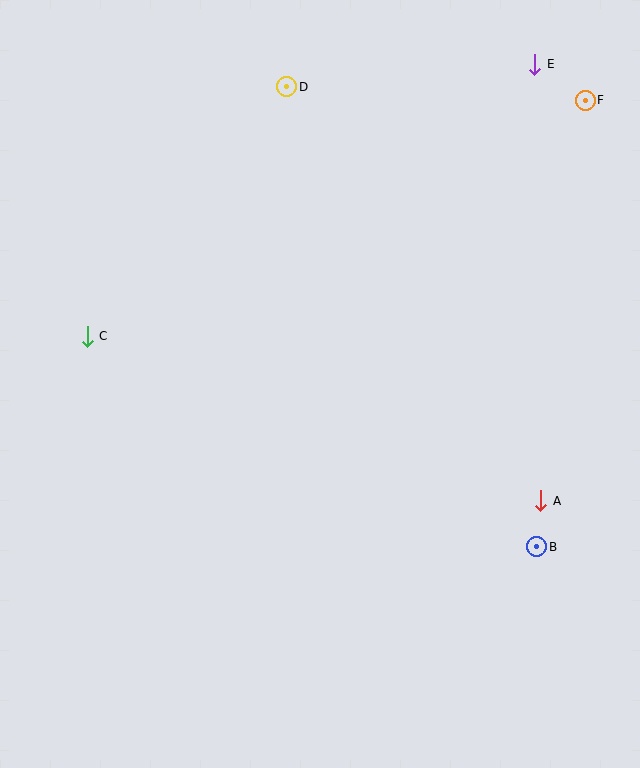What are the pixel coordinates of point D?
Point D is at (287, 87).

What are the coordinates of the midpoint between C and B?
The midpoint between C and B is at (312, 442).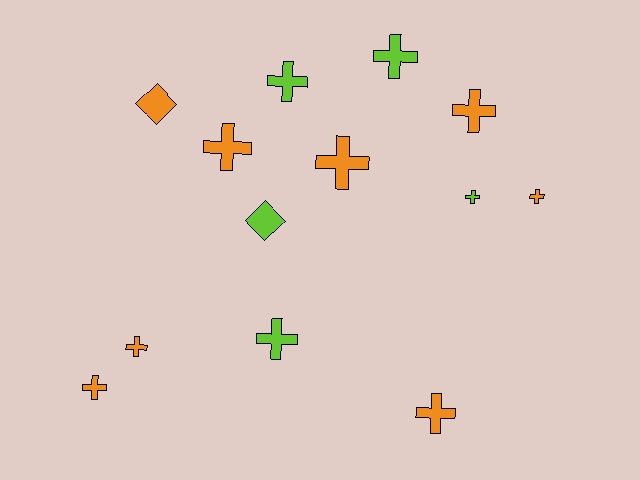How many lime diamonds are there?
There is 1 lime diamond.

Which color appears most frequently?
Orange, with 8 objects.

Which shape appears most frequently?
Cross, with 11 objects.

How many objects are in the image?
There are 13 objects.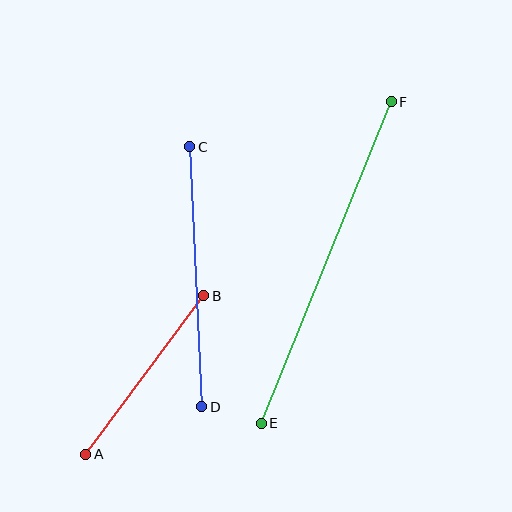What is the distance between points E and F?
The distance is approximately 347 pixels.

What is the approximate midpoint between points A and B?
The midpoint is at approximately (145, 375) pixels.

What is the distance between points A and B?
The distance is approximately 197 pixels.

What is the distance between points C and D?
The distance is approximately 261 pixels.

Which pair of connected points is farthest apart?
Points E and F are farthest apart.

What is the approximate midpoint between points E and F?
The midpoint is at approximately (326, 263) pixels.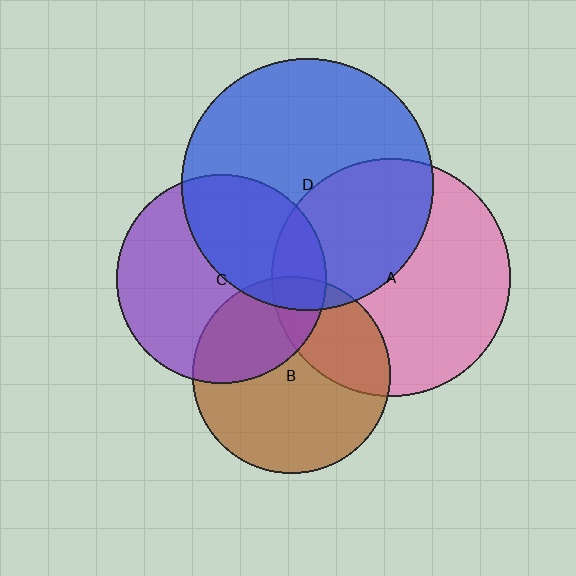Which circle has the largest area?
Circle D (blue).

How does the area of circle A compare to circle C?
Approximately 1.3 times.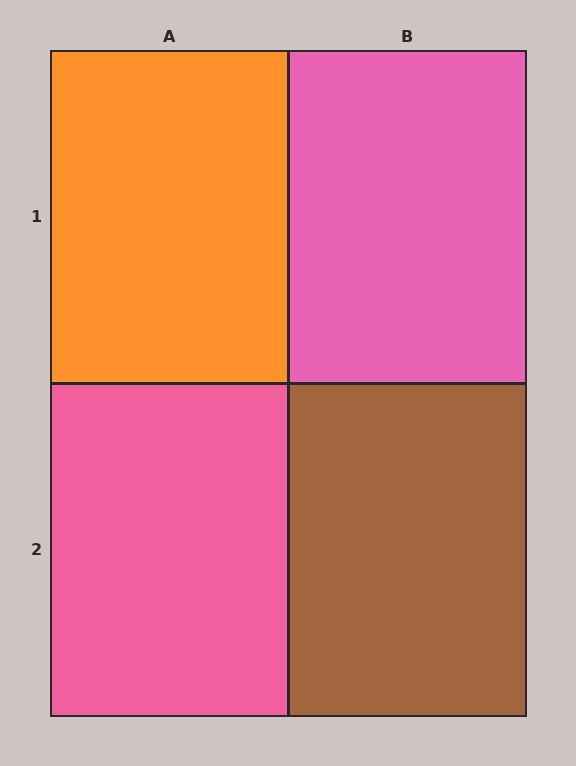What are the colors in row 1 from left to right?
Orange, pink.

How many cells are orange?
1 cell is orange.